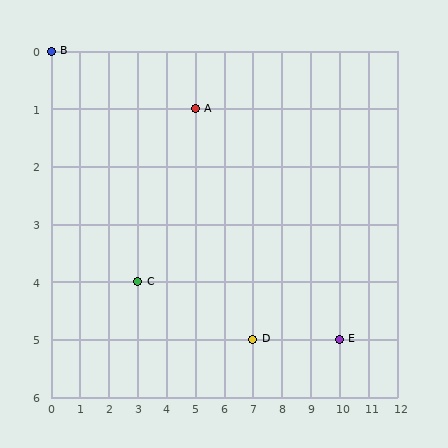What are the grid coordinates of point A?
Point A is at grid coordinates (5, 1).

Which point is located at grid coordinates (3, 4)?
Point C is at (3, 4).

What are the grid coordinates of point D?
Point D is at grid coordinates (7, 5).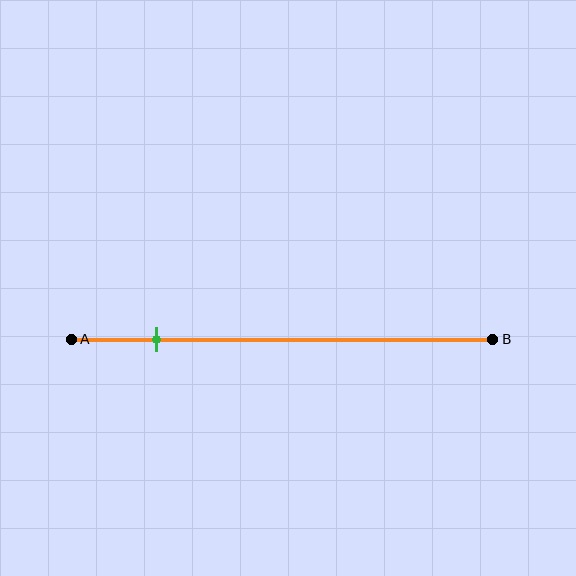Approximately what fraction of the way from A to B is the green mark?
The green mark is approximately 20% of the way from A to B.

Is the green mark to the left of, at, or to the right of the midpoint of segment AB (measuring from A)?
The green mark is to the left of the midpoint of segment AB.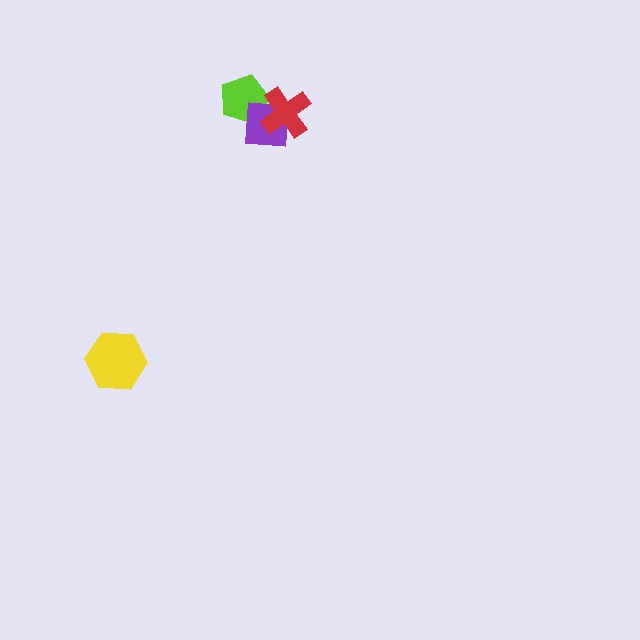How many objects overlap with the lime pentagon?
2 objects overlap with the lime pentagon.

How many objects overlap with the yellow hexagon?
0 objects overlap with the yellow hexagon.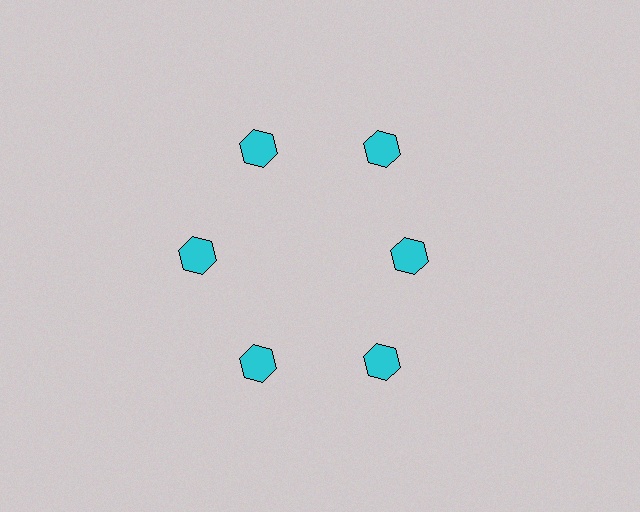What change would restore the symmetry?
The symmetry would be restored by moving it outward, back onto the ring so that all 6 hexagons sit at equal angles and equal distance from the center.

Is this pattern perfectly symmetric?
No. The 6 cyan hexagons are arranged in a ring, but one element near the 3 o'clock position is pulled inward toward the center, breaking the 6-fold rotational symmetry.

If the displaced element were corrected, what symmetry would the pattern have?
It would have 6-fold rotational symmetry — the pattern would map onto itself every 60 degrees.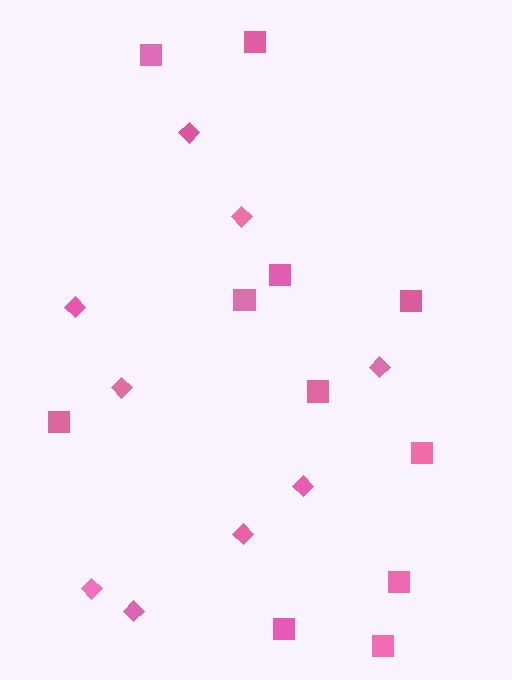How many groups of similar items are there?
There are 2 groups: one group of diamonds (9) and one group of squares (11).